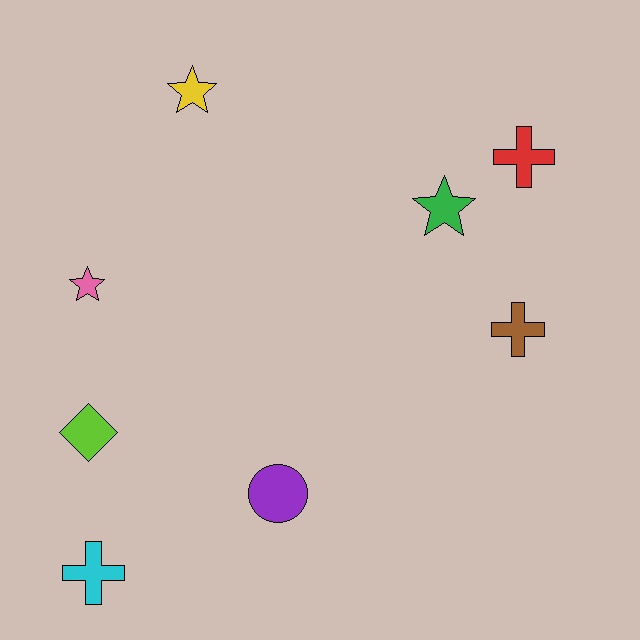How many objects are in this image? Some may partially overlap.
There are 8 objects.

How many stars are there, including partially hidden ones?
There are 3 stars.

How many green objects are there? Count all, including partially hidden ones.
There is 1 green object.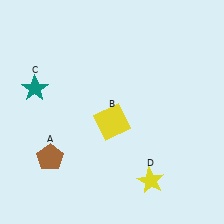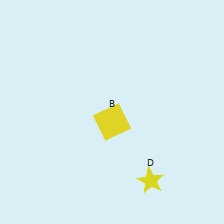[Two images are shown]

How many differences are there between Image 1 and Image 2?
There are 2 differences between the two images.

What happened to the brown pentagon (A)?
The brown pentagon (A) was removed in Image 2. It was in the bottom-left area of Image 1.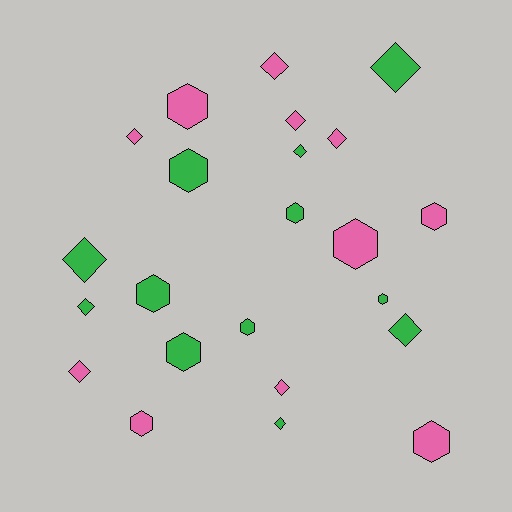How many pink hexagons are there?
There are 5 pink hexagons.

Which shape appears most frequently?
Diamond, with 12 objects.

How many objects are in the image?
There are 23 objects.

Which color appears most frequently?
Green, with 12 objects.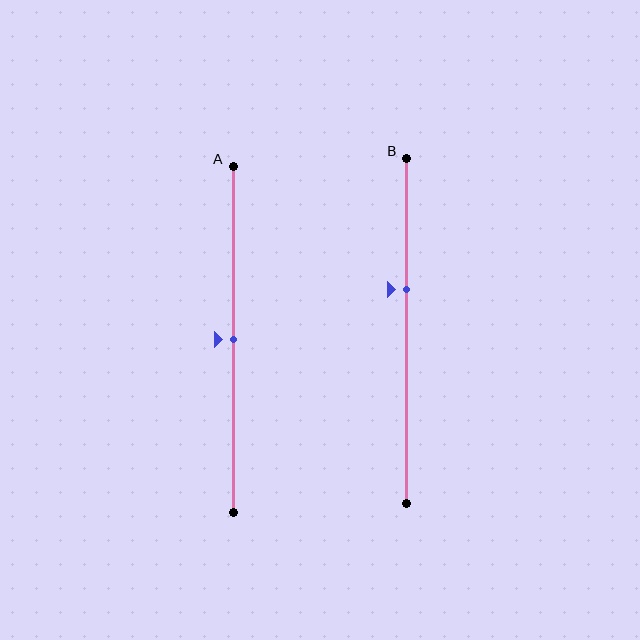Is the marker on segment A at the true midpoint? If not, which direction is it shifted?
Yes, the marker on segment A is at the true midpoint.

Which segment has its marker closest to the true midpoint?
Segment A has its marker closest to the true midpoint.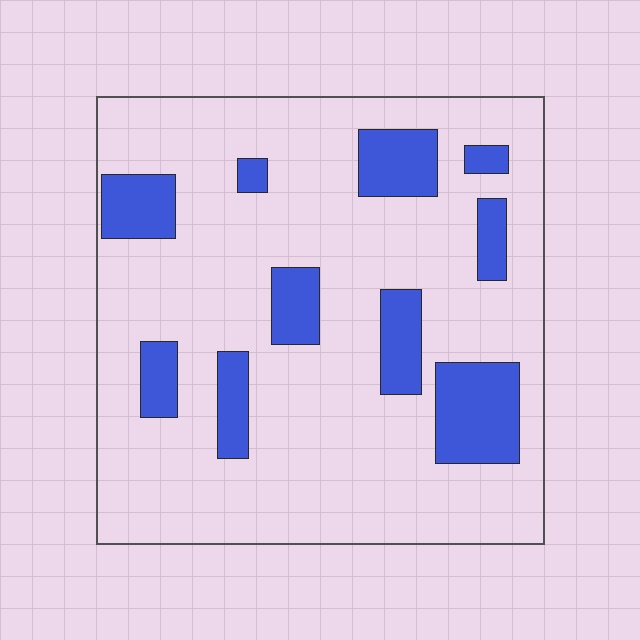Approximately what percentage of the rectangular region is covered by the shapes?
Approximately 20%.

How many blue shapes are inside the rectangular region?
10.